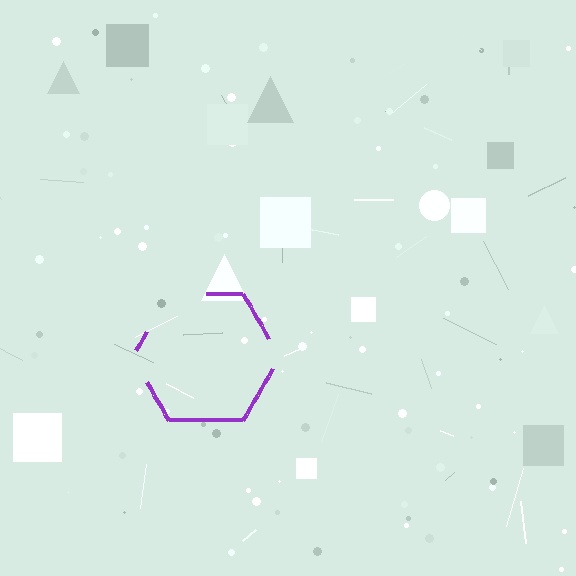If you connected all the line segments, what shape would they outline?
They would outline a hexagon.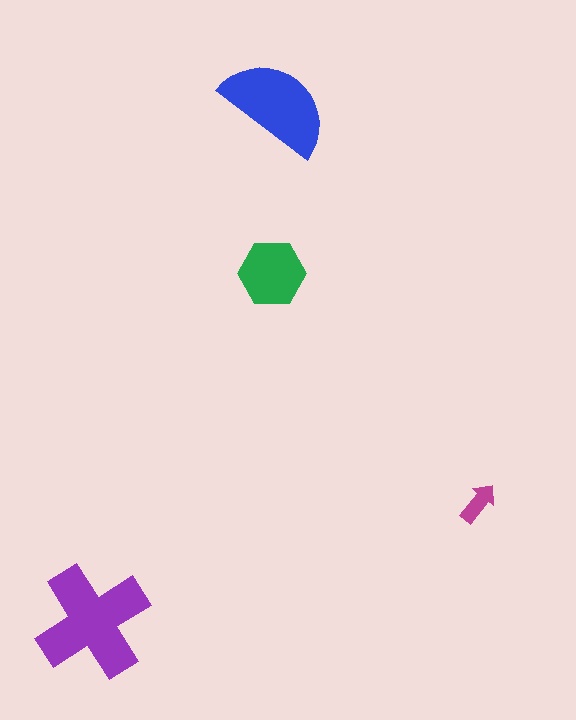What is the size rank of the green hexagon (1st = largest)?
3rd.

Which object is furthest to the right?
The magenta arrow is rightmost.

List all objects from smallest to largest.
The magenta arrow, the green hexagon, the blue semicircle, the purple cross.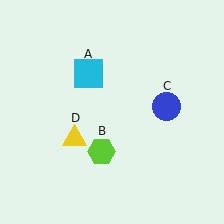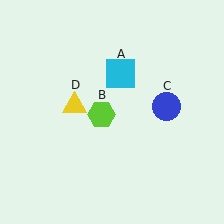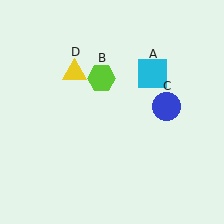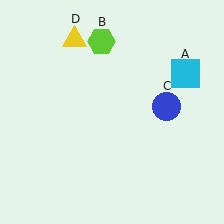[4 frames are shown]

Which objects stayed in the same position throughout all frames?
Blue circle (object C) remained stationary.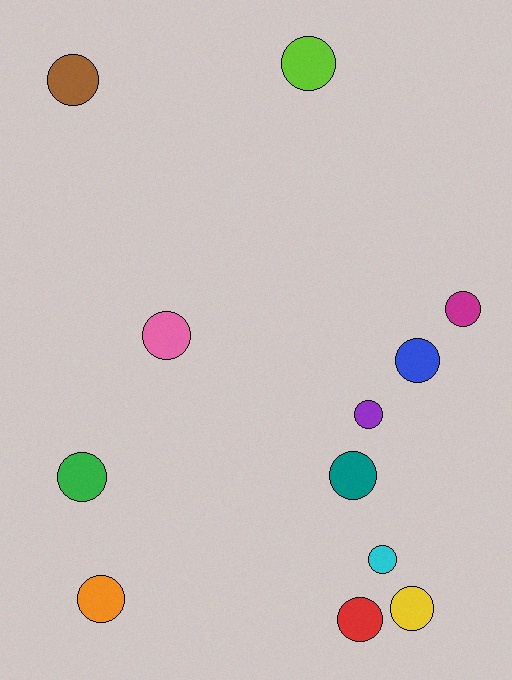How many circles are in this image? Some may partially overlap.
There are 12 circles.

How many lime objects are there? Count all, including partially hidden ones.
There is 1 lime object.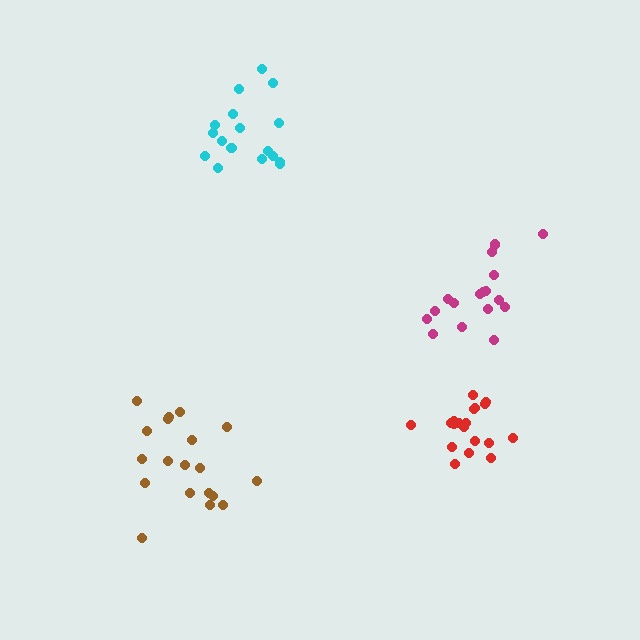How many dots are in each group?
Group 1: 17 dots, Group 2: 19 dots, Group 3: 17 dots, Group 4: 19 dots (72 total).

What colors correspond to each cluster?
The clusters are colored: magenta, red, cyan, brown.